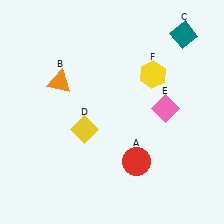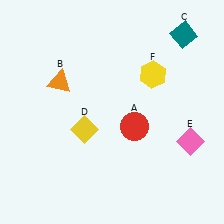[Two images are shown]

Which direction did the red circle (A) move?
The red circle (A) moved up.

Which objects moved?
The objects that moved are: the red circle (A), the pink diamond (E).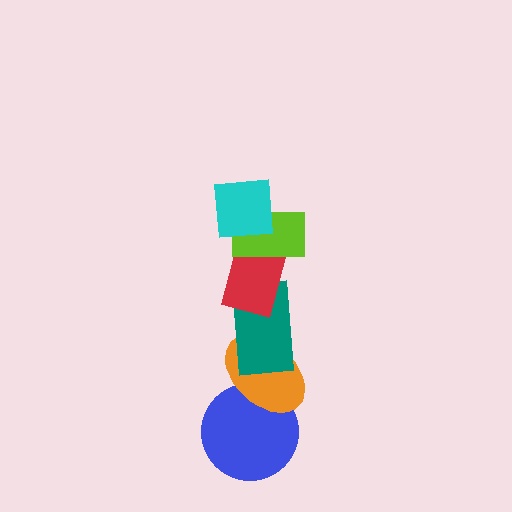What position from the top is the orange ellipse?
The orange ellipse is 5th from the top.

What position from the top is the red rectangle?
The red rectangle is 3rd from the top.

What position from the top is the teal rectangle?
The teal rectangle is 4th from the top.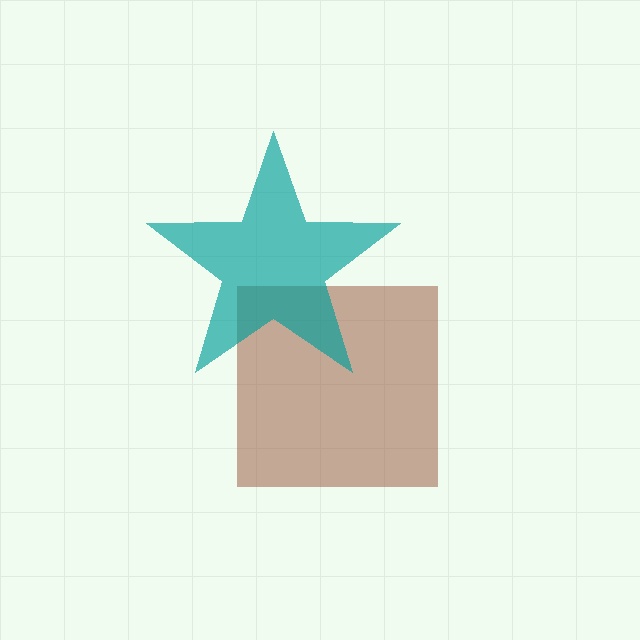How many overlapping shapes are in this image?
There are 2 overlapping shapes in the image.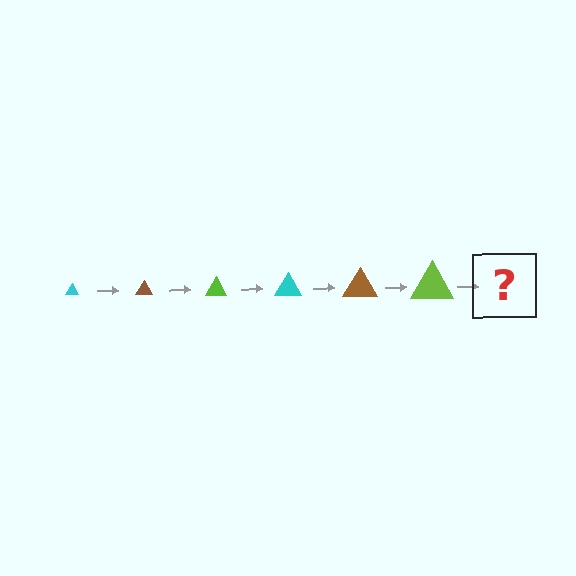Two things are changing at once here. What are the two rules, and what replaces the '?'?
The two rules are that the triangle grows larger each step and the color cycles through cyan, brown, and lime. The '?' should be a cyan triangle, larger than the previous one.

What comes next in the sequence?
The next element should be a cyan triangle, larger than the previous one.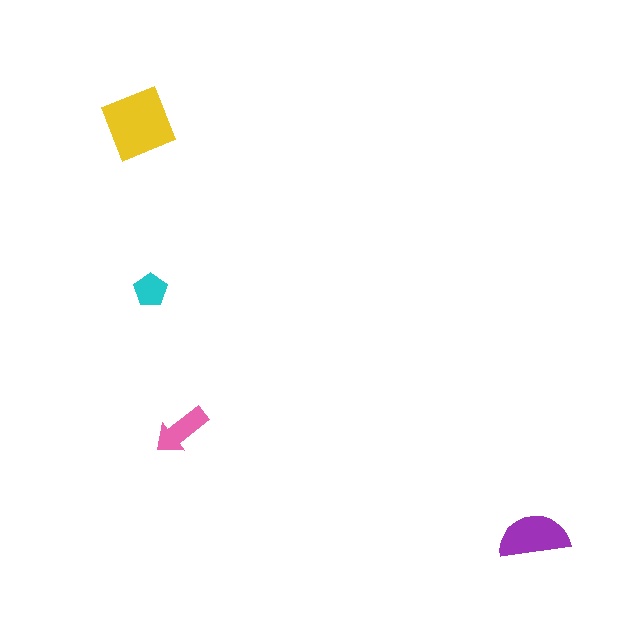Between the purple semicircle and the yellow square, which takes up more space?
The yellow square.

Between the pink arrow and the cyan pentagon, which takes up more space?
The pink arrow.